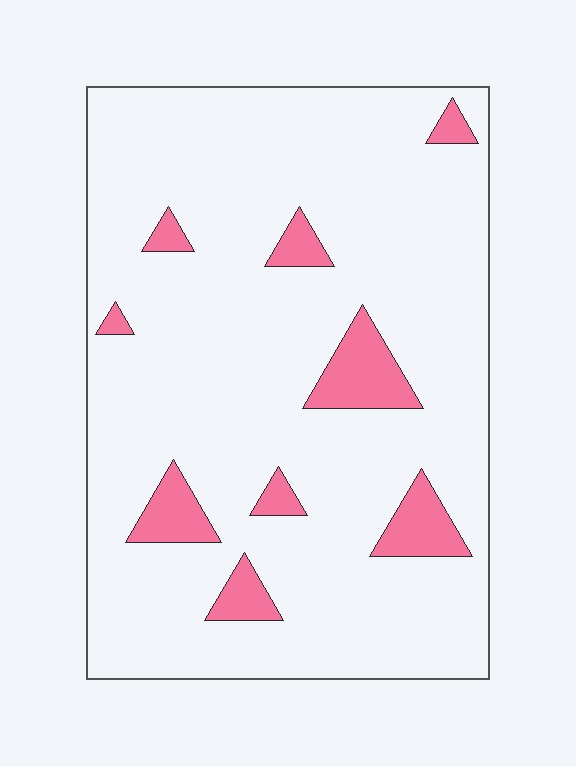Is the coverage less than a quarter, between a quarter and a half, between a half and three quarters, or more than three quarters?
Less than a quarter.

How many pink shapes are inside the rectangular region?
9.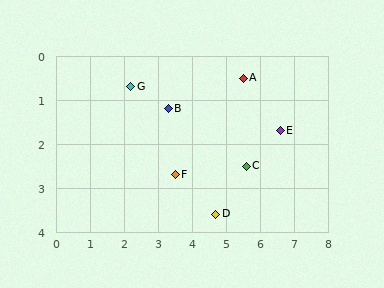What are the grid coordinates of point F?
Point F is at approximately (3.5, 2.7).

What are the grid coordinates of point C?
Point C is at approximately (5.6, 2.5).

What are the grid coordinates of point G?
Point G is at approximately (2.2, 0.7).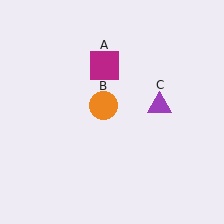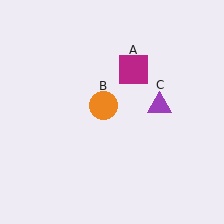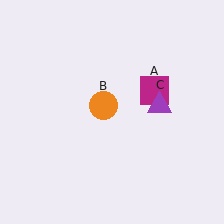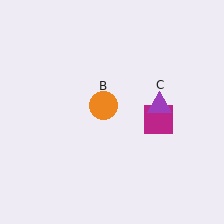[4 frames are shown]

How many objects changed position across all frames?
1 object changed position: magenta square (object A).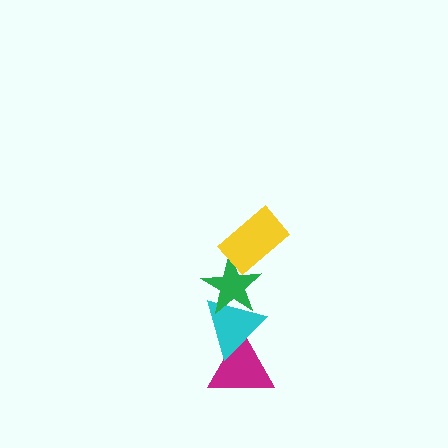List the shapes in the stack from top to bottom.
From top to bottom: the yellow rectangle, the green star, the cyan triangle, the magenta triangle.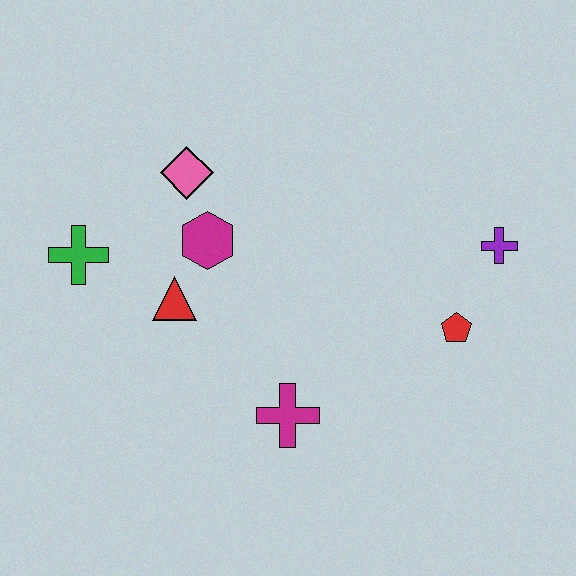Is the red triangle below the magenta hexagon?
Yes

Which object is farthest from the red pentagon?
The green cross is farthest from the red pentagon.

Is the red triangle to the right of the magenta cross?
No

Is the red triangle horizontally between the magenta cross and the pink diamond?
No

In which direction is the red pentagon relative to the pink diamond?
The red pentagon is to the right of the pink diamond.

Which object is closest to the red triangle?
The magenta hexagon is closest to the red triangle.